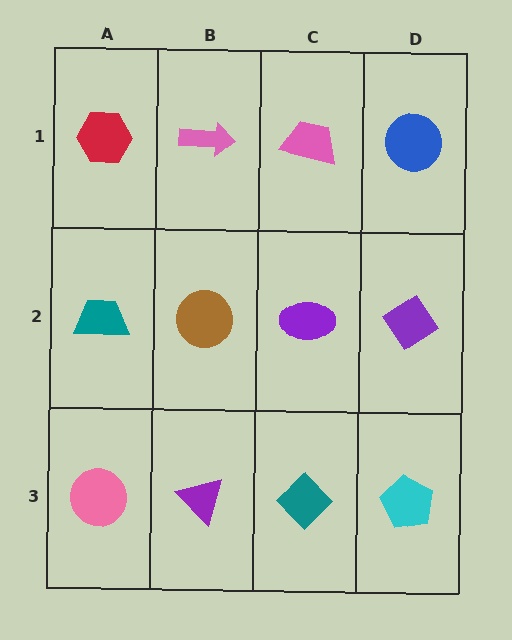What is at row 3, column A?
A pink circle.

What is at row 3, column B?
A purple triangle.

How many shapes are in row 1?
4 shapes.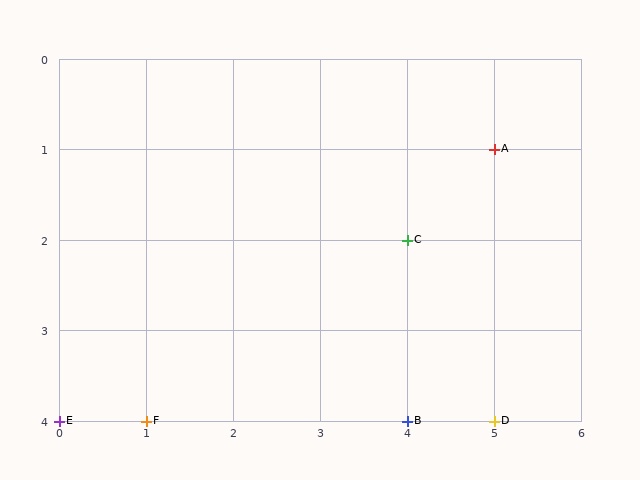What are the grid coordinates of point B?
Point B is at grid coordinates (4, 4).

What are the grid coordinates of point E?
Point E is at grid coordinates (0, 4).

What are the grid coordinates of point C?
Point C is at grid coordinates (4, 2).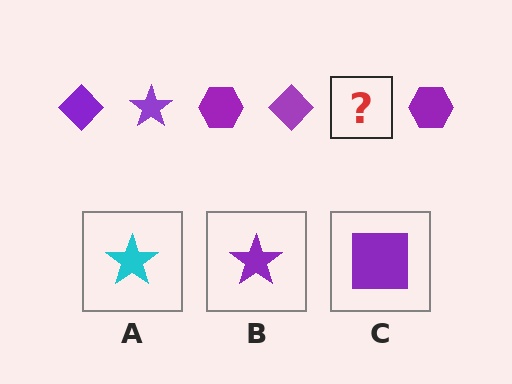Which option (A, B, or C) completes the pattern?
B.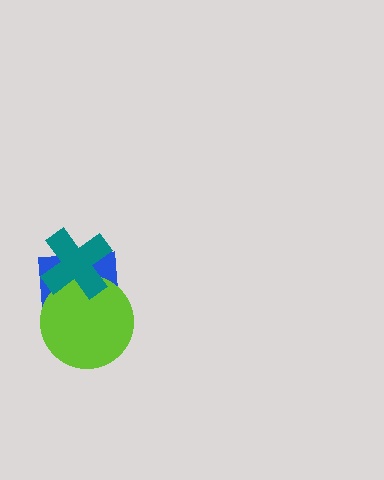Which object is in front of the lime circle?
The teal cross is in front of the lime circle.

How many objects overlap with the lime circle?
2 objects overlap with the lime circle.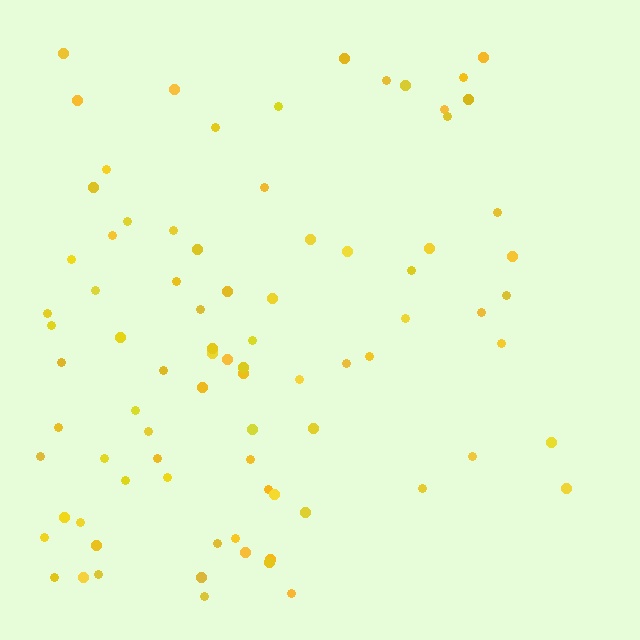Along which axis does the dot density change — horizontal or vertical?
Horizontal.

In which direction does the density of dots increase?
From right to left, with the left side densest.